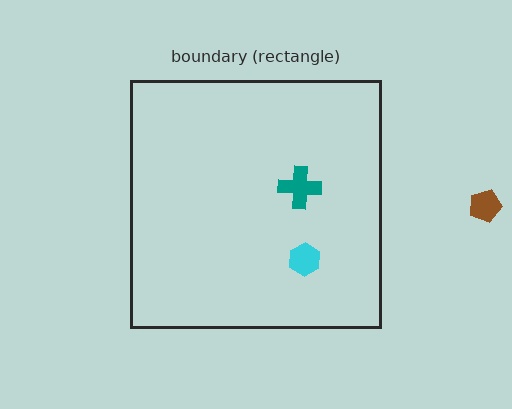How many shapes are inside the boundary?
2 inside, 1 outside.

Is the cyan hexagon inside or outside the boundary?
Inside.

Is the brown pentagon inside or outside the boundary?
Outside.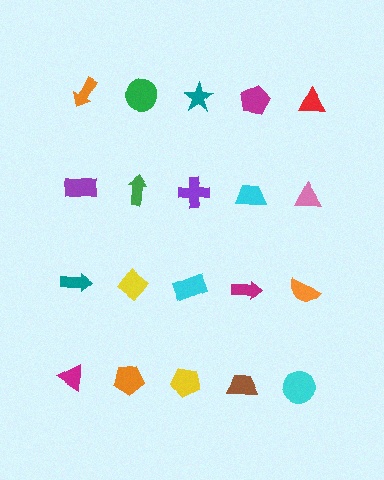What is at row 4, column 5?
A cyan circle.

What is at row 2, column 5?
A pink triangle.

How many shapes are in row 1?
5 shapes.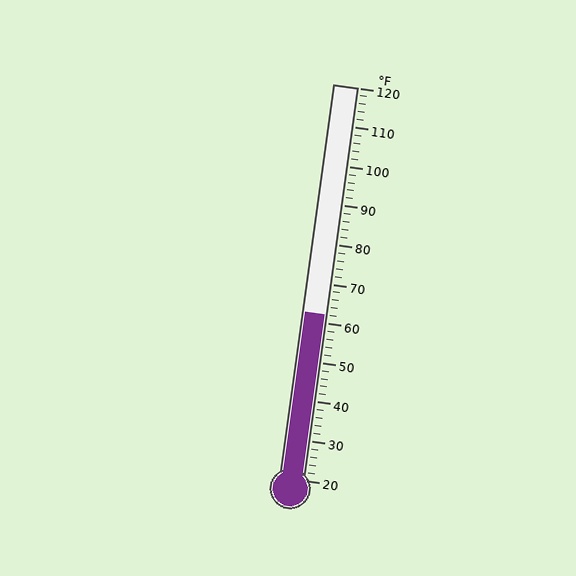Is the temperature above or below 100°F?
The temperature is below 100°F.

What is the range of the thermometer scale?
The thermometer scale ranges from 20°F to 120°F.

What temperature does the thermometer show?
The thermometer shows approximately 62°F.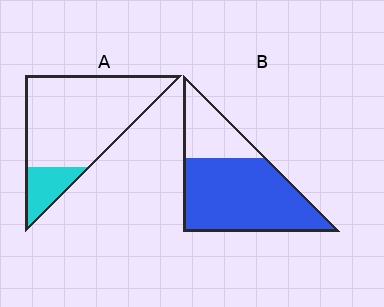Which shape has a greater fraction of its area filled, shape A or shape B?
Shape B.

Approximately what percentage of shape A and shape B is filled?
A is approximately 15% and B is approximately 70%.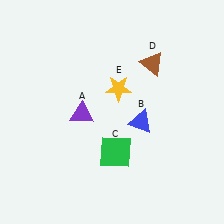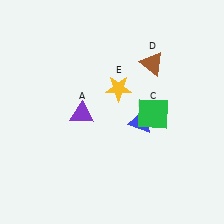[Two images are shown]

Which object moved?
The green square (C) moved up.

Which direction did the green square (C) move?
The green square (C) moved up.